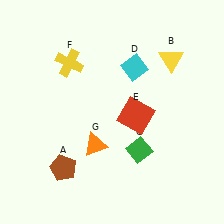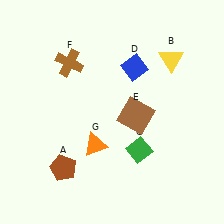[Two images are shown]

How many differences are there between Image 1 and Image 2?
There are 3 differences between the two images.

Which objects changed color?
D changed from cyan to blue. E changed from red to brown. F changed from yellow to brown.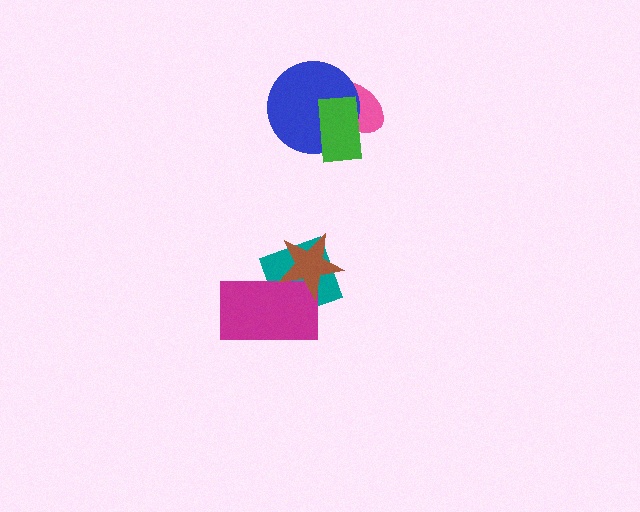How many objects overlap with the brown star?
2 objects overlap with the brown star.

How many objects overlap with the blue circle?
2 objects overlap with the blue circle.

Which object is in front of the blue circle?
The green rectangle is in front of the blue circle.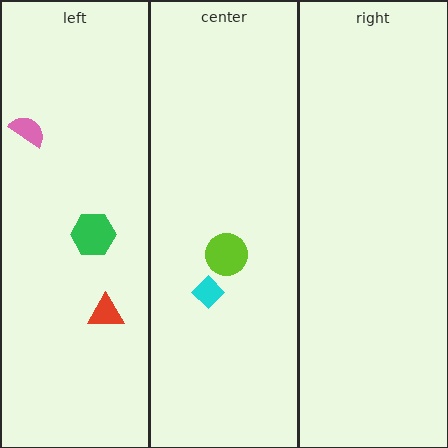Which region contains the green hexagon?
The left region.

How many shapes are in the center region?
2.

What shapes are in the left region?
The pink semicircle, the green hexagon, the red triangle.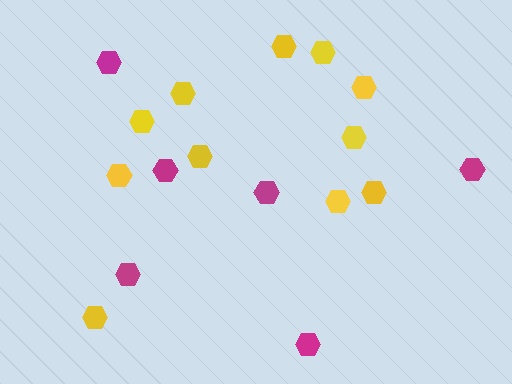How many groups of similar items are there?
There are 2 groups: one group of yellow hexagons (11) and one group of magenta hexagons (6).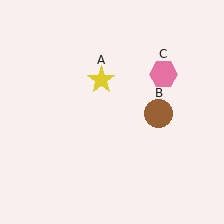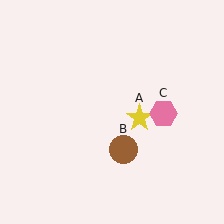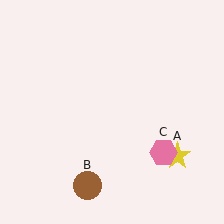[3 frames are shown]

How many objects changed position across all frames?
3 objects changed position: yellow star (object A), brown circle (object B), pink hexagon (object C).